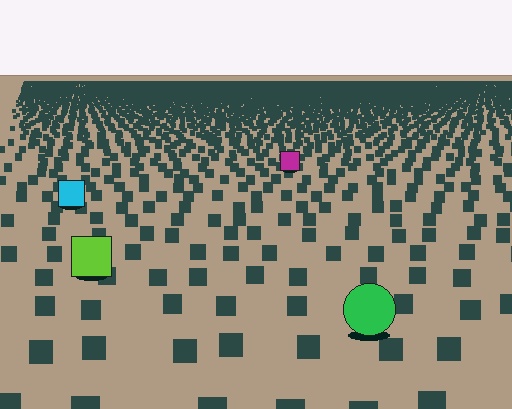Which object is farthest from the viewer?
The magenta square is farthest from the viewer. It appears smaller and the ground texture around it is denser.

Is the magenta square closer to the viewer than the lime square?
No. The lime square is closer — you can tell from the texture gradient: the ground texture is coarser near it.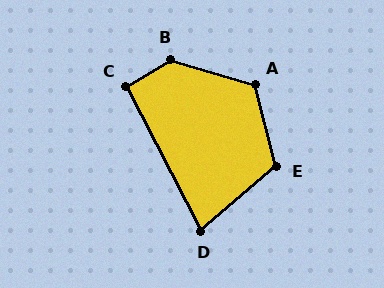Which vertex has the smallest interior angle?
D, at approximately 77 degrees.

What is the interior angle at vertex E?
Approximately 116 degrees (obtuse).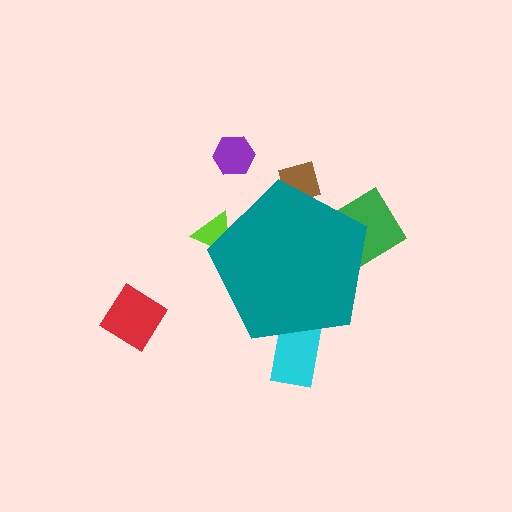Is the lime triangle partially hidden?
Yes, the lime triangle is partially hidden behind the teal pentagon.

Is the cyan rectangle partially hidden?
Yes, the cyan rectangle is partially hidden behind the teal pentagon.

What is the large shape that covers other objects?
A teal pentagon.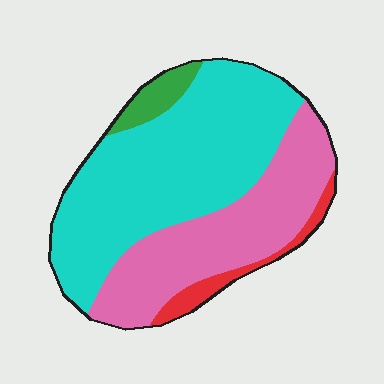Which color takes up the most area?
Cyan, at roughly 55%.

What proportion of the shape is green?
Green covers around 5% of the shape.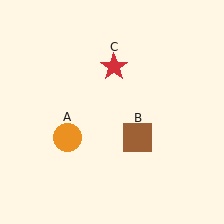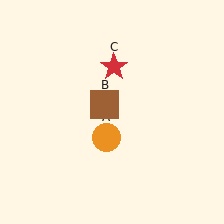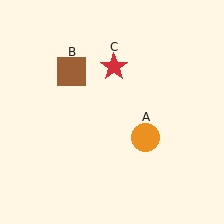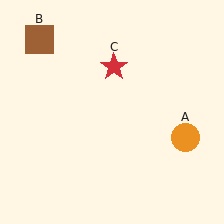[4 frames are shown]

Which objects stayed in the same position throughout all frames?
Red star (object C) remained stationary.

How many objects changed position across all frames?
2 objects changed position: orange circle (object A), brown square (object B).